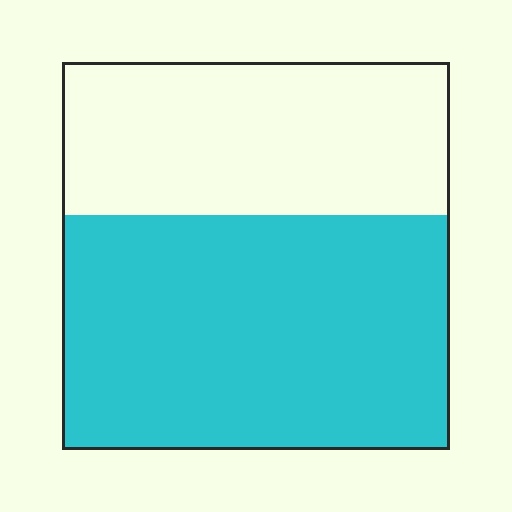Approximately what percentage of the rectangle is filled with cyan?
Approximately 60%.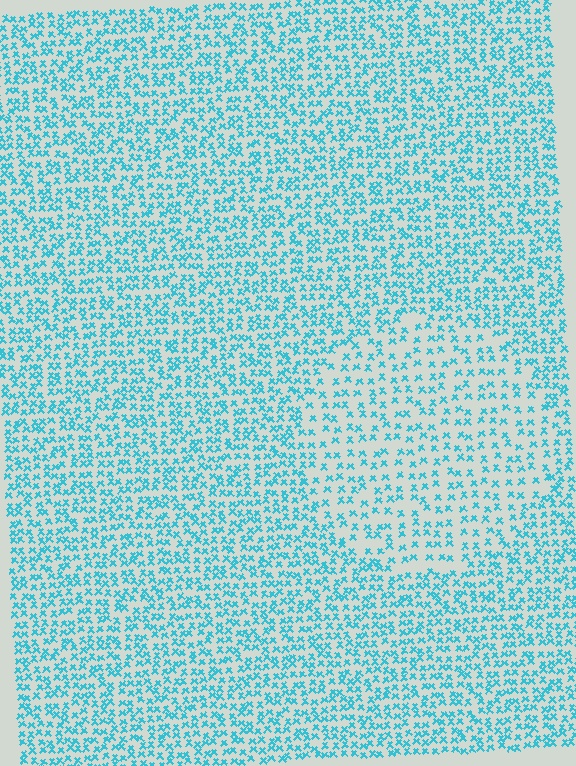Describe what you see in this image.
The image contains small cyan elements arranged at two different densities. A circle-shaped region is visible where the elements are less densely packed than the surrounding area.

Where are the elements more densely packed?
The elements are more densely packed outside the circle boundary.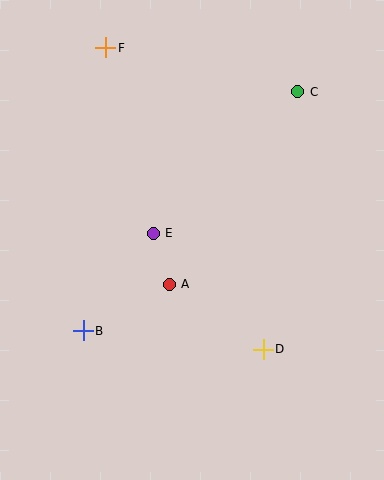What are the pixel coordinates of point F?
Point F is at (106, 48).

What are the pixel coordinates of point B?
Point B is at (83, 331).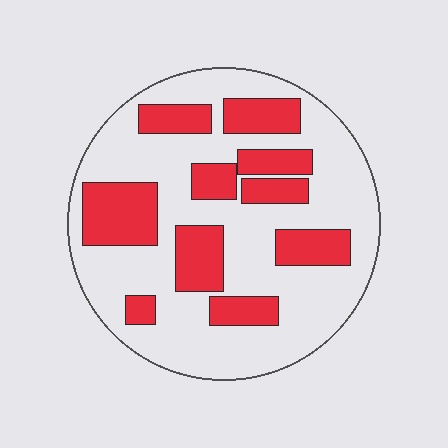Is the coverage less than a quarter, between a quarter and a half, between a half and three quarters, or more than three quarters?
Between a quarter and a half.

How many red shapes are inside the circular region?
10.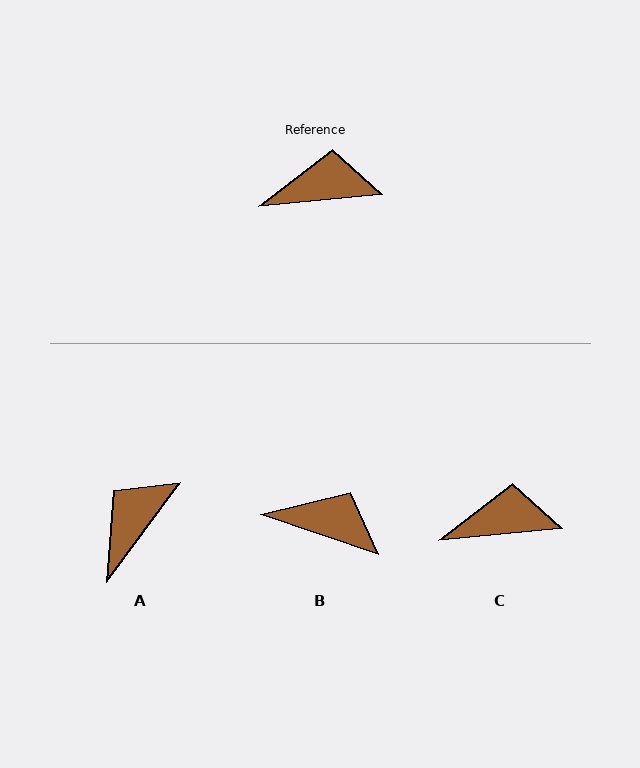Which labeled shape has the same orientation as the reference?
C.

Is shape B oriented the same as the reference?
No, it is off by about 24 degrees.